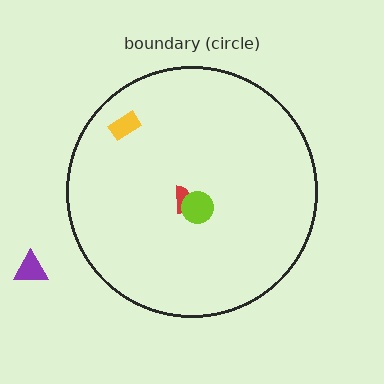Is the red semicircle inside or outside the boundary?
Inside.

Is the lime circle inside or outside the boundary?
Inside.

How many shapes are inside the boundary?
3 inside, 1 outside.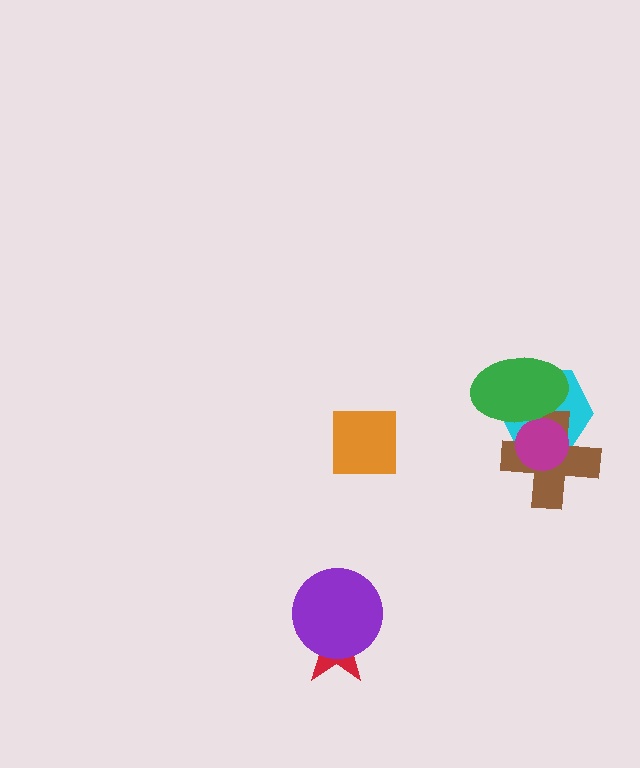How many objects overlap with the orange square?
0 objects overlap with the orange square.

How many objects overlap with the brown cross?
3 objects overlap with the brown cross.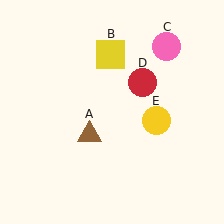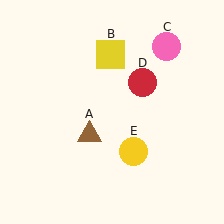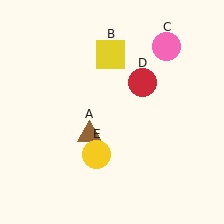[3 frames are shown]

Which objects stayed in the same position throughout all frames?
Brown triangle (object A) and yellow square (object B) and pink circle (object C) and red circle (object D) remained stationary.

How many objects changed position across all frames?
1 object changed position: yellow circle (object E).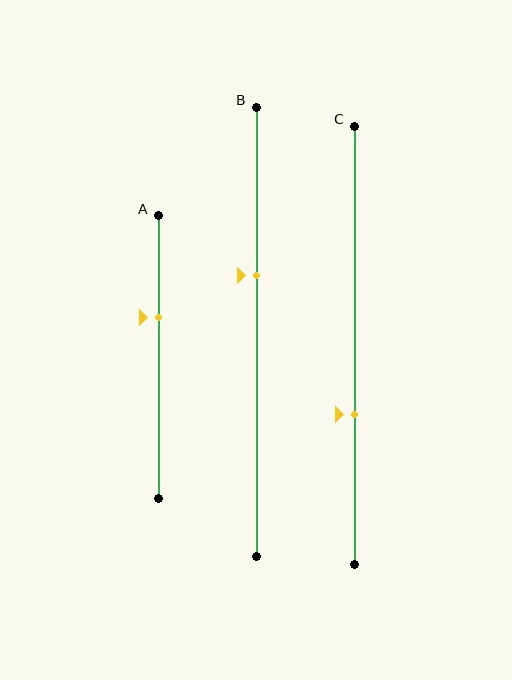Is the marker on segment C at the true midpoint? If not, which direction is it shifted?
No, the marker on segment C is shifted downward by about 16% of the segment length.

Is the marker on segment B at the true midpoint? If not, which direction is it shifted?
No, the marker on segment B is shifted upward by about 13% of the segment length.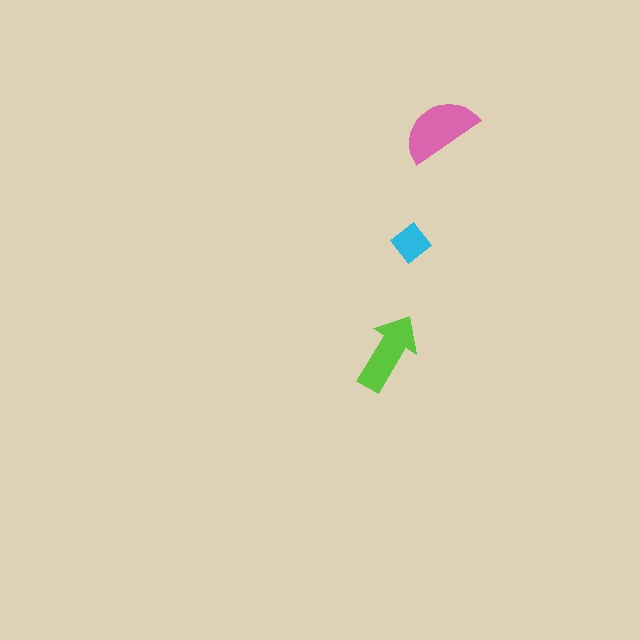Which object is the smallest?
The cyan diamond.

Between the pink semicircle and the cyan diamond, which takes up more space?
The pink semicircle.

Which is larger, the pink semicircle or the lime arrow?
The pink semicircle.